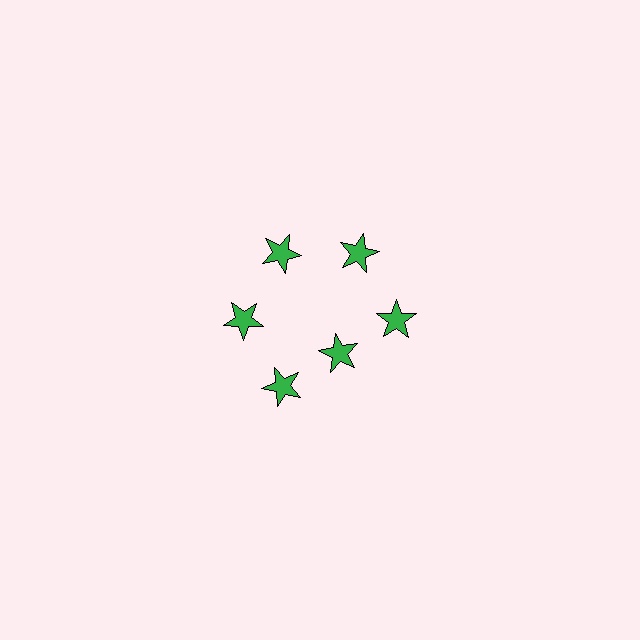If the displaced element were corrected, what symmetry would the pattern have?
It would have 6-fold rotational symmetry — the pattern would map onto itself every 60 degrees.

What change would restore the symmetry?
The symmetry would be restored by moving it outward, back onto the ring so that all 6 stars sit at equal angles and equal distance from the center.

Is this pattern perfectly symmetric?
No. The 6 green stars are arranged in a ring, but one element near the 5 o'clock position is pulled inward toward the center, breaking the 6-fold rotational symmetry.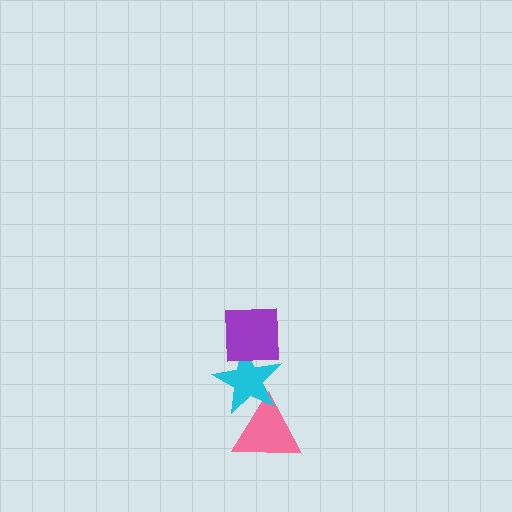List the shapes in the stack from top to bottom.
From top to bottom: the purple square, the cyan star, the pink triangle.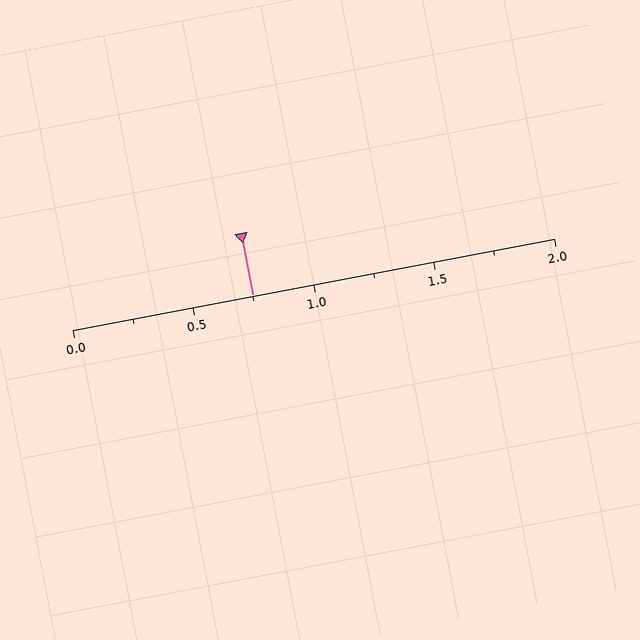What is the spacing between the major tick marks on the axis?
The major ticks are spaced 0.5 apart.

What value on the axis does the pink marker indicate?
The marker indicates approximately 0.75.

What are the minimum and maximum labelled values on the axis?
The axis runs from 0.0 to 2.0.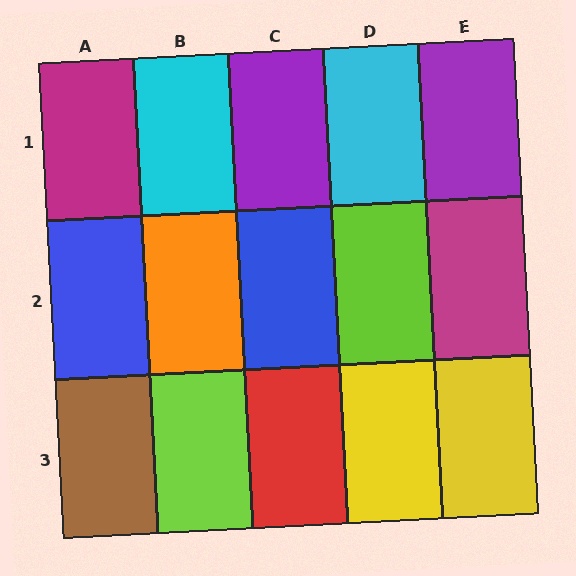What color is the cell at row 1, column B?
Cyan.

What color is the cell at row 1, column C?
Purple.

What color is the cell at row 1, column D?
Cyan.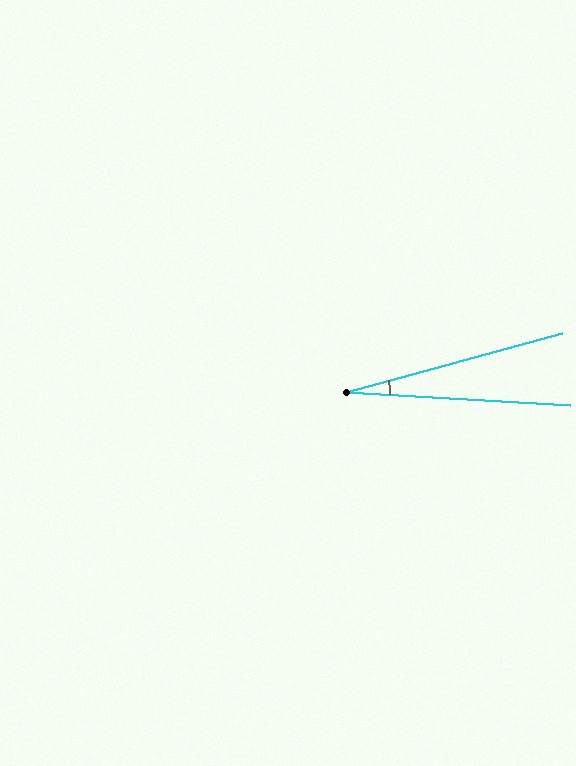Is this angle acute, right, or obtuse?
It is acute.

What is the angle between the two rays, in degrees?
Approximately 19 degrees.